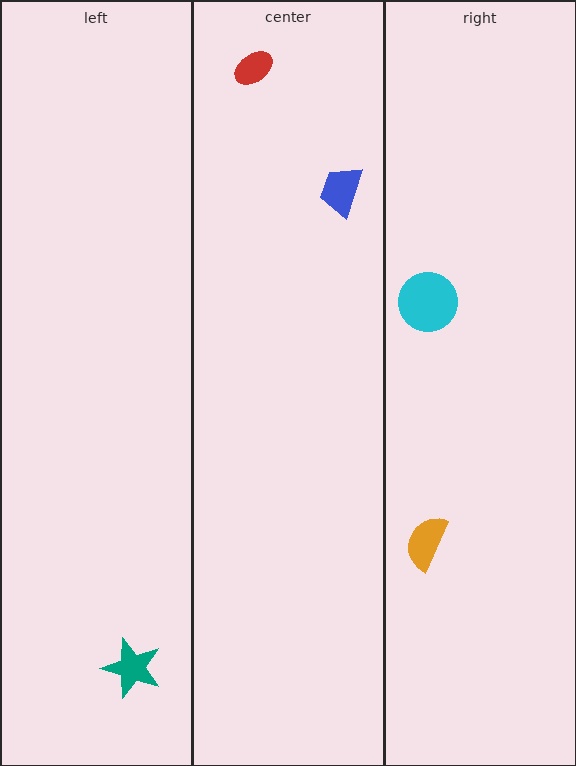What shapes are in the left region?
The teal star.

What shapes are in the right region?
The cyan circle, the orange semicircle.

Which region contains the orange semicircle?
The right region.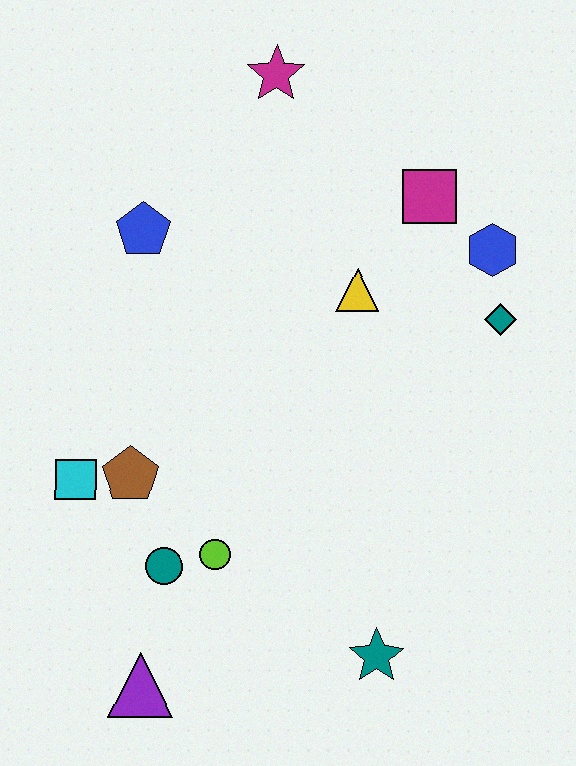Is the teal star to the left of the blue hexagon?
Yes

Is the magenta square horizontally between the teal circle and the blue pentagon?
No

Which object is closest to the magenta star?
The magenta square is closest to the magenta star.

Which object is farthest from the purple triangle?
The magenta star is farthest from the purple triangle.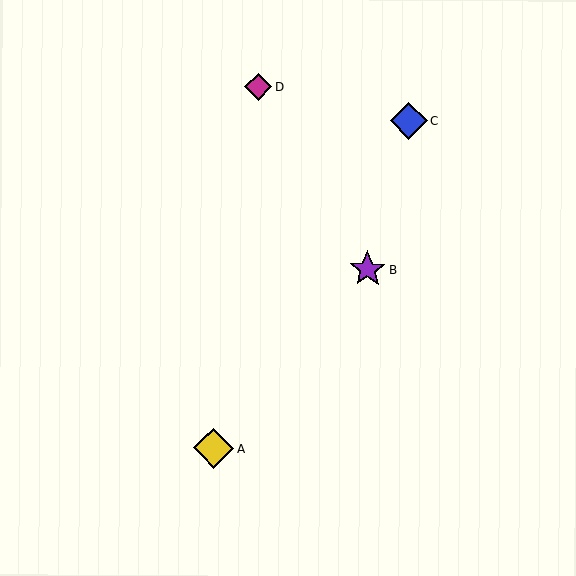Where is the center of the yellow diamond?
The center of the yellow diamond is at (214, 448).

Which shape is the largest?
The yellow diamond (labeled A) is the largest.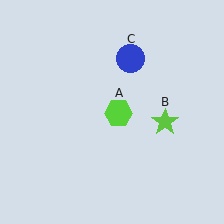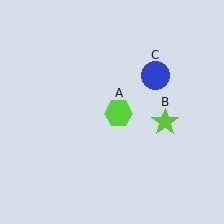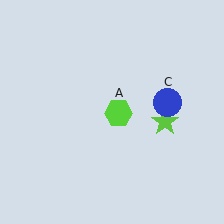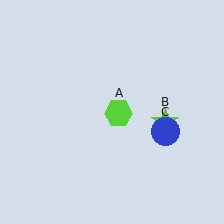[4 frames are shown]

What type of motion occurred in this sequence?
The blue circle (object C) rotated clockwise around the center of the scene.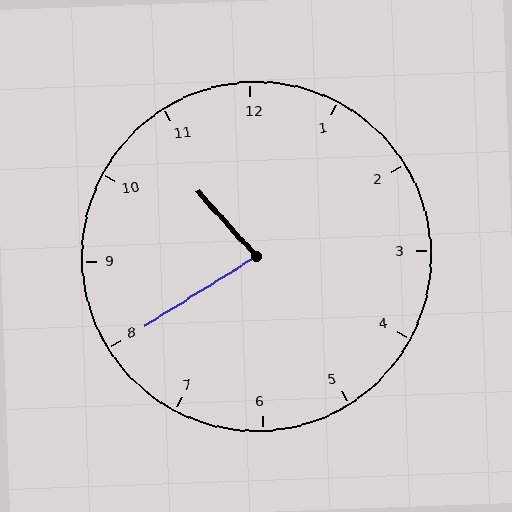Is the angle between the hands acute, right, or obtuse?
It is acute.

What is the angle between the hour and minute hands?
Approximately 80 degrees.